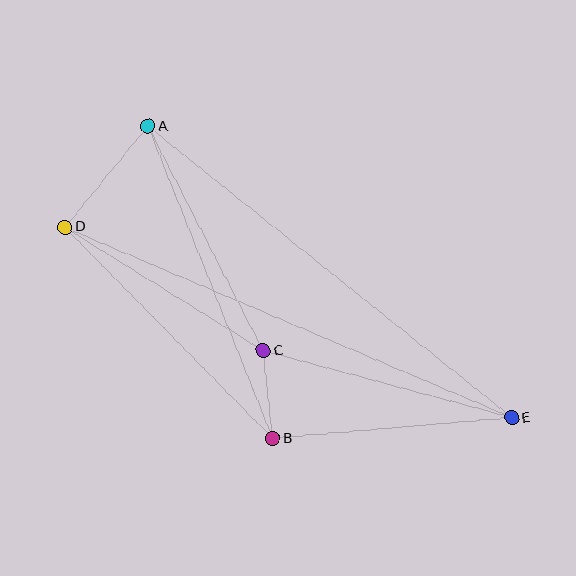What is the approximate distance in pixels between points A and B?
The distance between A and B is approximately 336 pixels.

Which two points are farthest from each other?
Points D and E are farthest from each other.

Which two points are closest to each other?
Points B and C are closest to each other.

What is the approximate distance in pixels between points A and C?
The distance between A and C is approximately 253 pixels.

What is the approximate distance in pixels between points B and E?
The distance between B and E is approximately 240 pixels.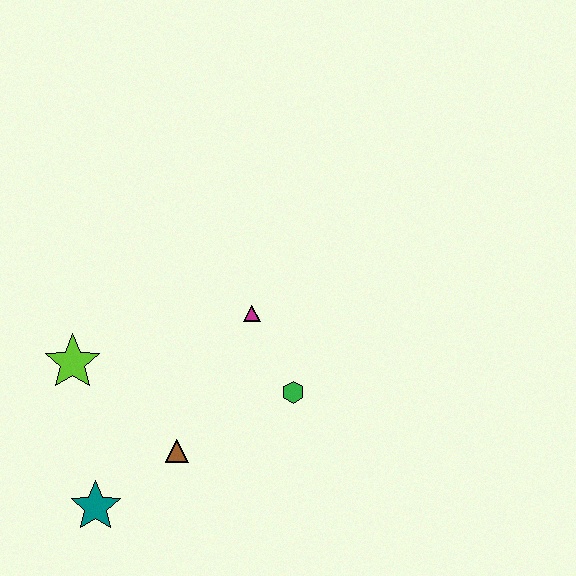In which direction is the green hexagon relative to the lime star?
The green hexagon is to the right of the lime star.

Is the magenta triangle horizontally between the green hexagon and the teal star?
Yes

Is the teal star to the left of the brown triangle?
Yes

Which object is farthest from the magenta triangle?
The teal star is farthest from the magenta triangle.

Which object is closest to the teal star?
The brown triangle is closest to the teal star.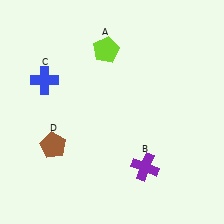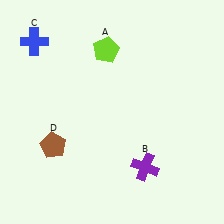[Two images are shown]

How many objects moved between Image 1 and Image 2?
1 object moved between the two images.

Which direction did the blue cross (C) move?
The blue cross (C) moved up.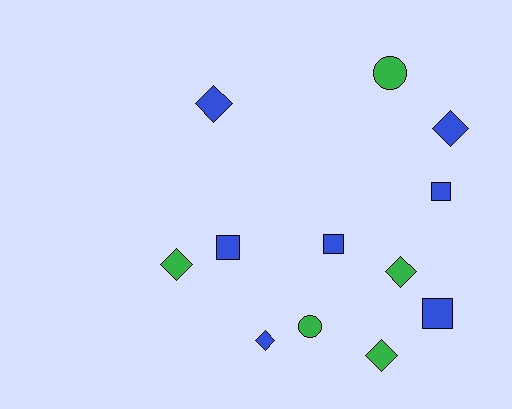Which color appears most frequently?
Blue, with 7 objects.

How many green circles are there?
There are 2 green circles.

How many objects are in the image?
There are 12 objects.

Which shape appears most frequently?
Diamond, with 6 objects.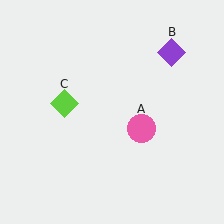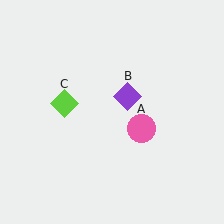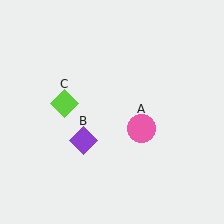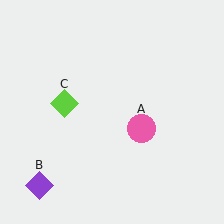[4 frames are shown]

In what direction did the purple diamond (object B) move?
The purple diamond (object B) moved down and to the left.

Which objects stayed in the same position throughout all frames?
Pink circle (object A) and lime diamond (object C) remained stationary.